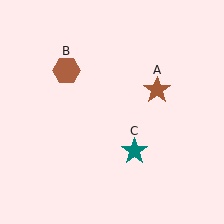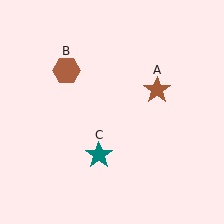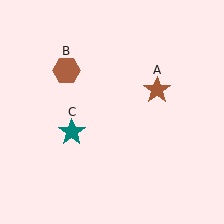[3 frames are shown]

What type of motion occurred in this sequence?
The teal star (object C) rotated clockwise around the center of the scene.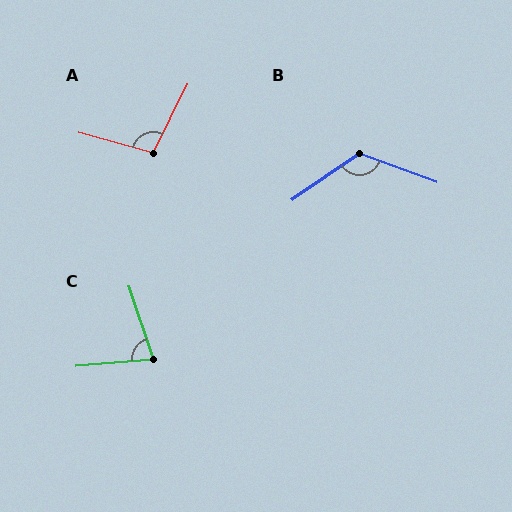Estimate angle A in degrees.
Approximately 101 degrees.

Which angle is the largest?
B, at approximately 125 degrees.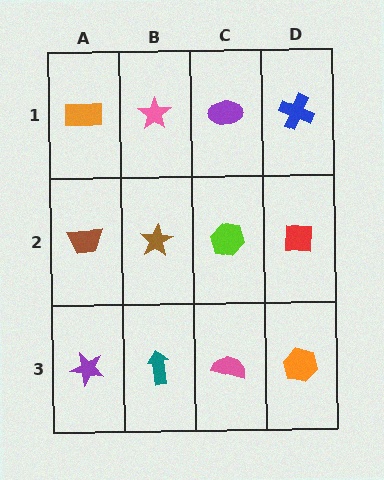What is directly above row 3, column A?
A brown trapezoid.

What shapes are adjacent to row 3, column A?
A brown trapezoid (row 2, column A), a teal arrow (row 3, column B).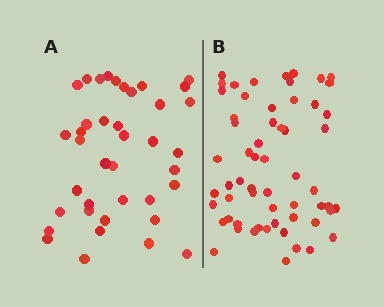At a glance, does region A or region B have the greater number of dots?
Region B (the right region) has more dots.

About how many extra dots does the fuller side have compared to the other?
Region B has approximately 20 more dots than region A.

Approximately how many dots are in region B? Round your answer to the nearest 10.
About 60 dots. (The exact count is 59, which rounds to 60.)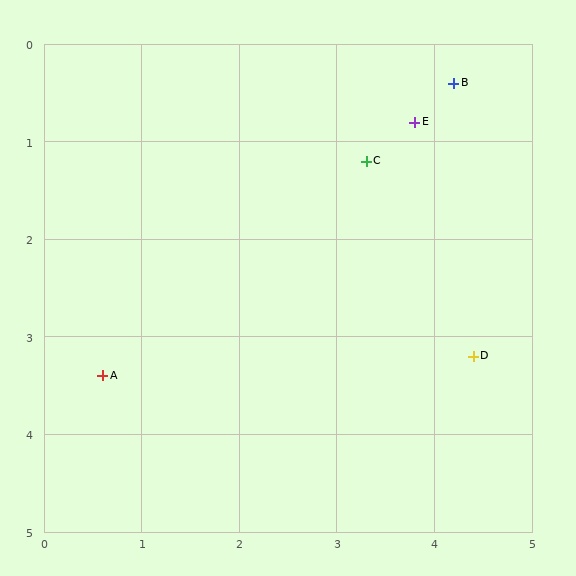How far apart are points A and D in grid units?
Points A and D are about 3.8 grid units apart.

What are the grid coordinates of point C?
Point C is at approximately (3.3, 1.2).